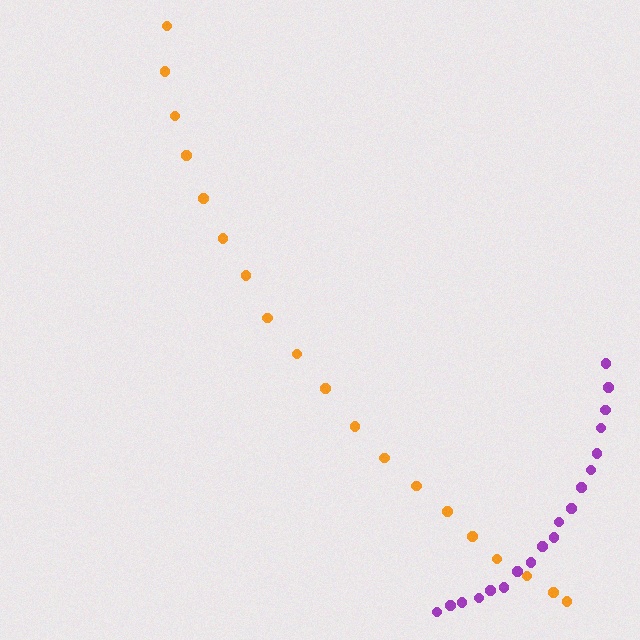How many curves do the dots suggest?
There are 2 distinct paths.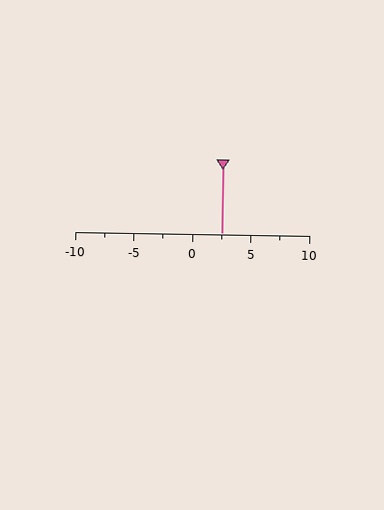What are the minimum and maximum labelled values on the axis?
The axis runs from -10 to 10.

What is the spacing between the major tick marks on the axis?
The major ticks are spaced 5 apart.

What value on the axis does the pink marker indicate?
The marker indicates approximately 2.5.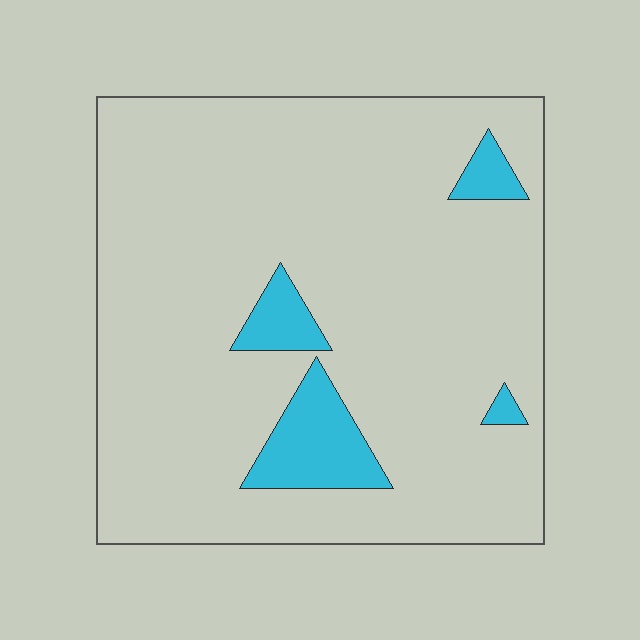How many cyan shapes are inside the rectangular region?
4.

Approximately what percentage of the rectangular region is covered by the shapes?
Approximately 10%.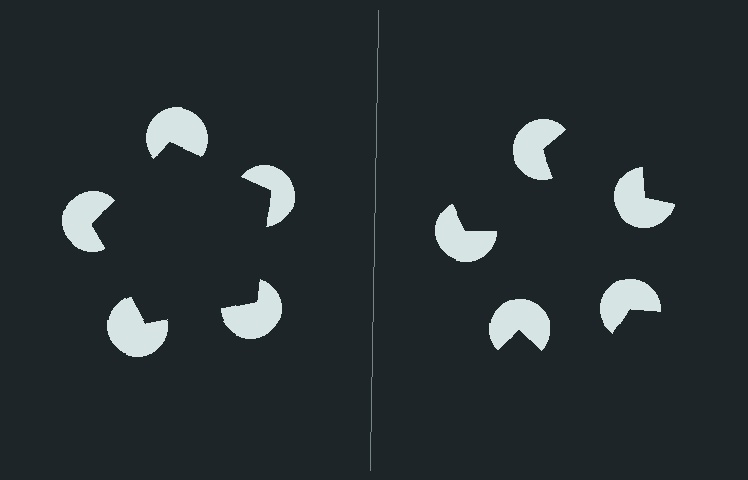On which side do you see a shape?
An illusory pentagon appears on the left side. On the right side the wedge cuts are rotated, so no coherent shape forms.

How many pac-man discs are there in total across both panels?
10 — 5 on each side.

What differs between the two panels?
The pac-man discs are positioned identically on both sides; only the wedge orientations differ. On the left they align to a pentagon; on the right they are misaligned.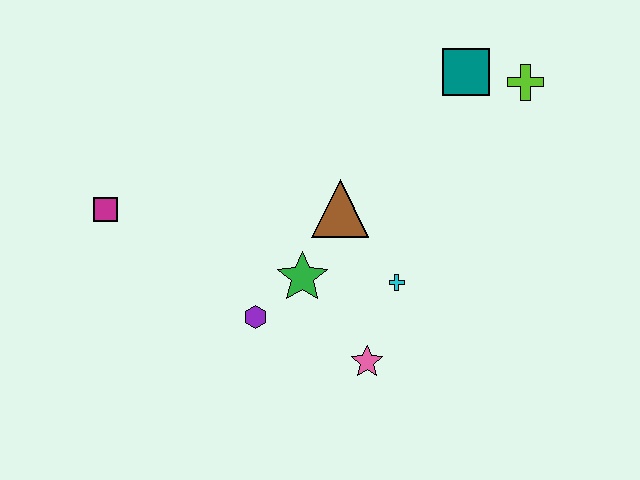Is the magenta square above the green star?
Yes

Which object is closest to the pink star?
The cyan cross is closest to the pink star.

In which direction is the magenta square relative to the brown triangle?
The magenta square is to the left of the brown triangle.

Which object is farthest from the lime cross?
The magenta square is farthest from the lime cross.